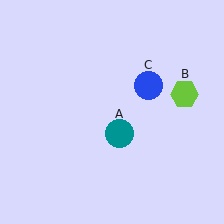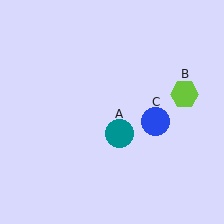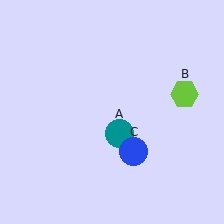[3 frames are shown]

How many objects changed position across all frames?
1 object changed position: blue circle (object C).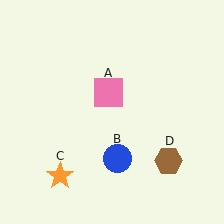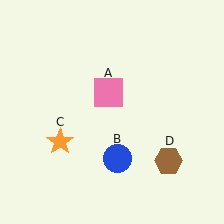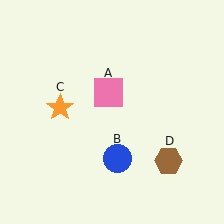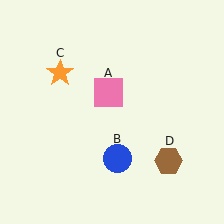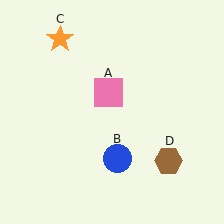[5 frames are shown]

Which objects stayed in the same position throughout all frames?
Pink square (object A) and blue circle (object B) and brown hexagon (object D) remained stationary.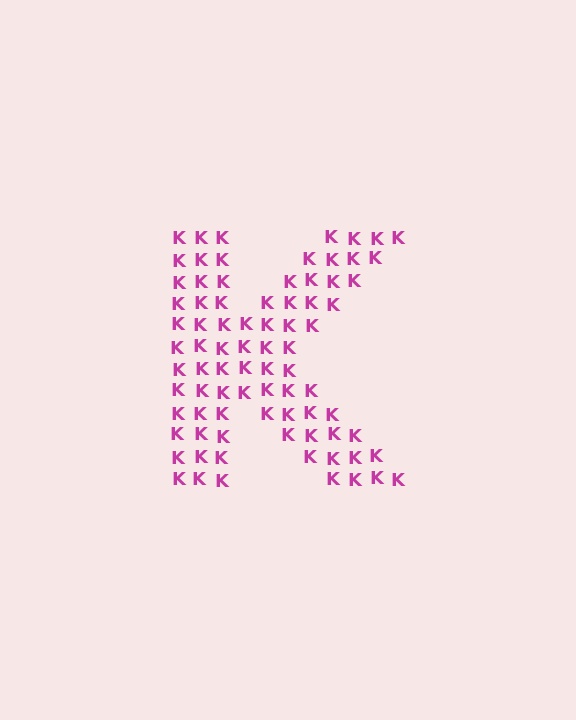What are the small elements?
The small elements are letter K's.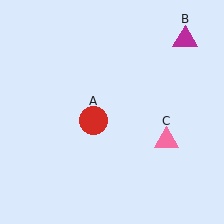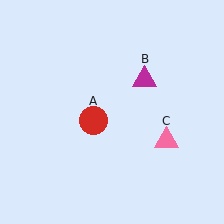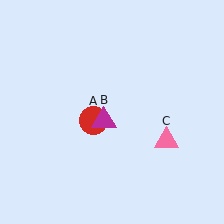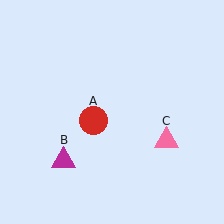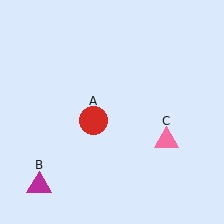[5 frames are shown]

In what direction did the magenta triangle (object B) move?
The magenta triangle (object B) moved down and to the left.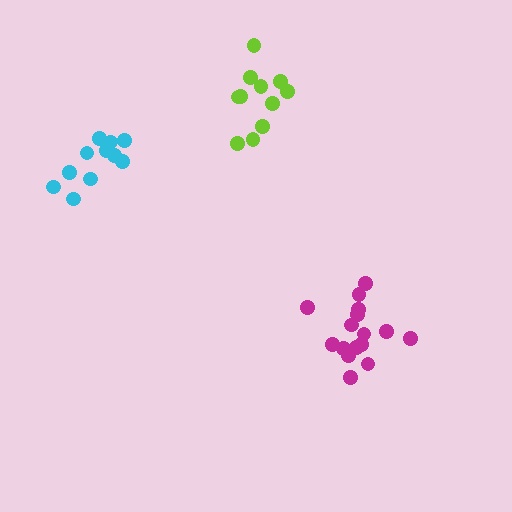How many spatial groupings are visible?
There are 3 spatial groupings.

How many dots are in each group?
Group 1: 16 dots, Group 2: 11 dots, Group 3: 11 dots (38 total).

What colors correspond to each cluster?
The clusters are colored: magenta, lime, cyan.